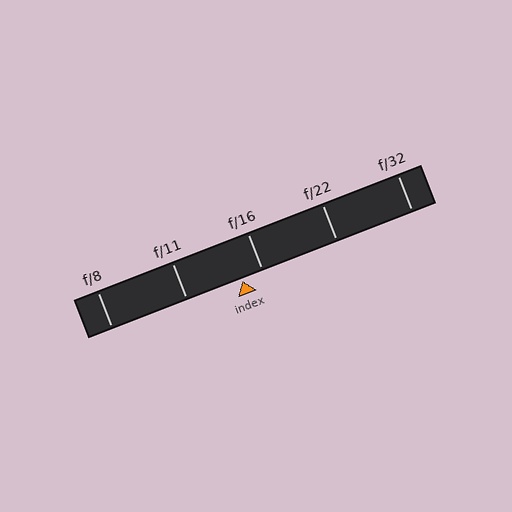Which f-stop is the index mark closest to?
The index mark is closest to f/16.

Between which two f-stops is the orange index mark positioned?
The index mark is between f/11 and f/16.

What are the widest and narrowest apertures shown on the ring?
The widest aperture shown is f/8 and the narrowest is f/32.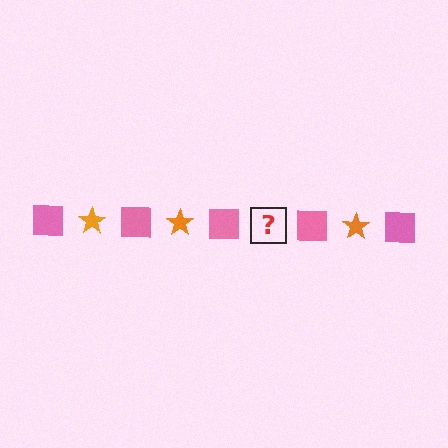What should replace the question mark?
The question mark should be replaced with an orange star.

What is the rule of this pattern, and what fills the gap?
The rule is that the pattern alternates between pink square and orange star. The gap should be filled with an orange star.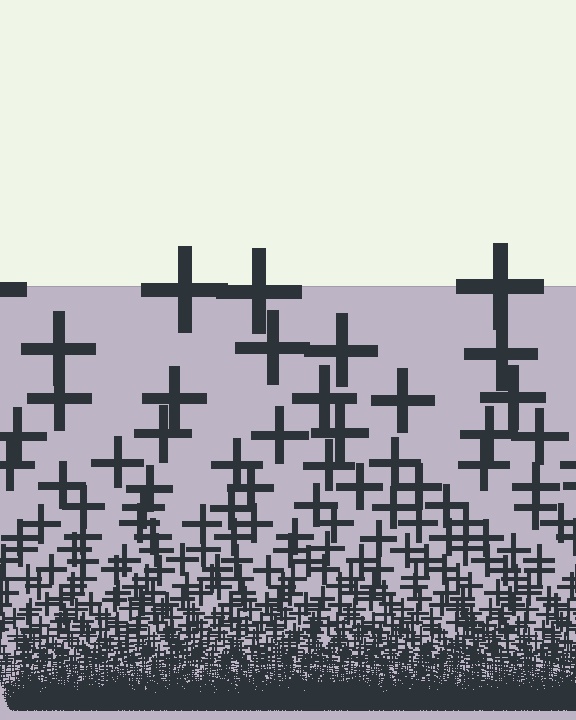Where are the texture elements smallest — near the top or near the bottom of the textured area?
Near the bottom.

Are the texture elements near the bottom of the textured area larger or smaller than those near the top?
Smaller. The gradient is inverted — elements near the bottom are smaller and denser.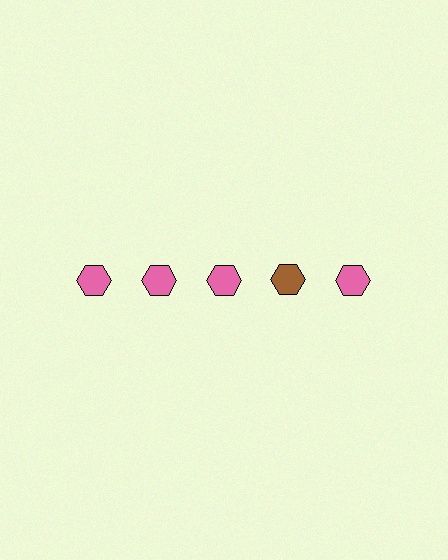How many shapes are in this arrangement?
There are 5 shapes arranged in a grid pattern.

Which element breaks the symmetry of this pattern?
The brown hexagon in the top row, second from right column breaks the symmetry. All other shapes are pink hexagons.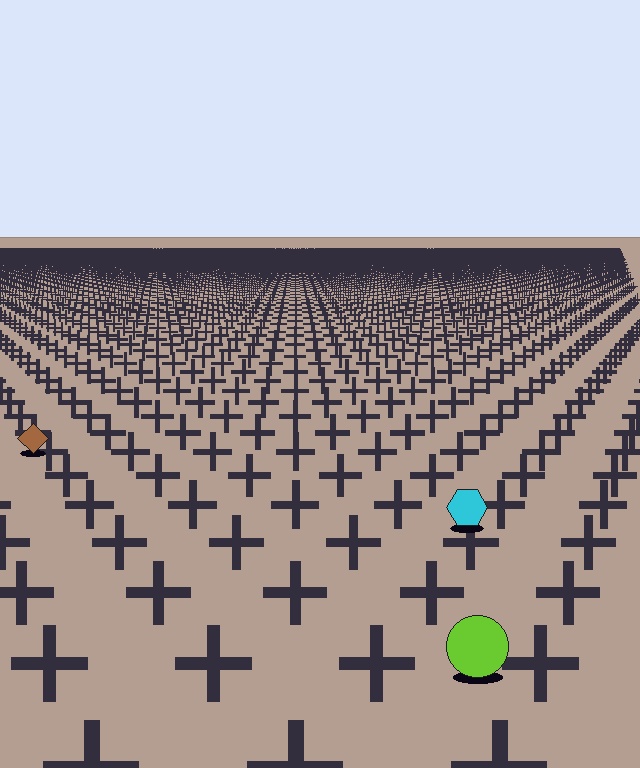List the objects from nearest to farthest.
From nearest to farthest: the lime circle, the cyan hexagon, the brown diamond.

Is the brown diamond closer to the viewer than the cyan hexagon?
No. The cyan hexagon is closer — you can tell from the texture gradient: the ground texture is coarser near it.